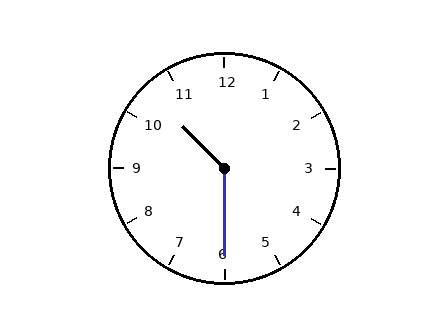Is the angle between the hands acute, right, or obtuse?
It is obtuse.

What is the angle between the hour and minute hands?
Approximately 135 degrees.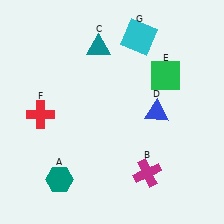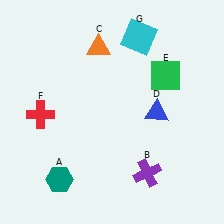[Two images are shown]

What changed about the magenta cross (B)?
In Image 1, B is magenta. In Image 2, it changed to purple.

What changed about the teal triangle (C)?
In Image 1, C is teal. In Image 2, it changed to orange.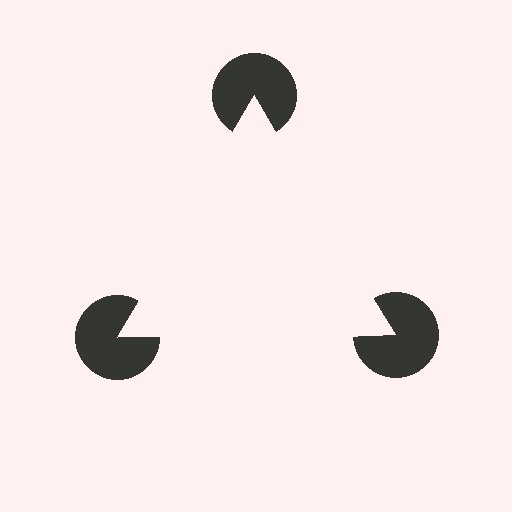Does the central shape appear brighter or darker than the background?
It typically appears slightly brighter than the background, even though no actual brightness change is drawn.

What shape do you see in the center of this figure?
An illusory triangle — its edges are inferred from the aligned wedge cuts in the pac-man discs, not physically drawn.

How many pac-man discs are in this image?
There are 3 — one at each vertex of the illusory triangle.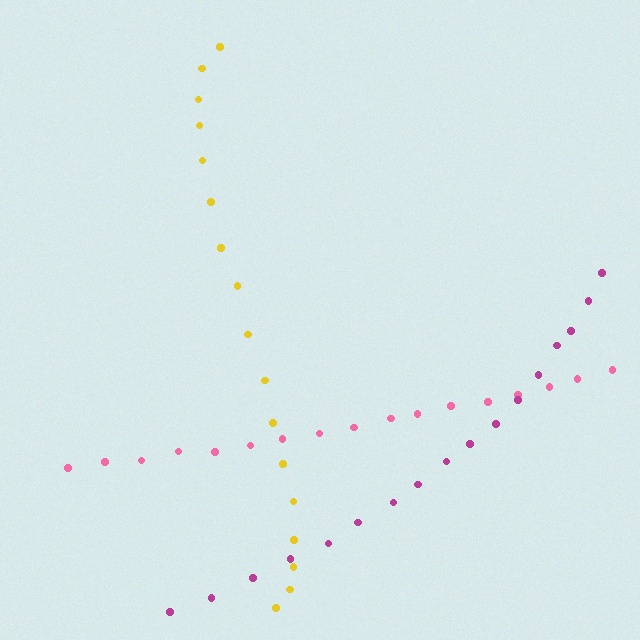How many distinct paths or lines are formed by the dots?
There are 3 distinct paths.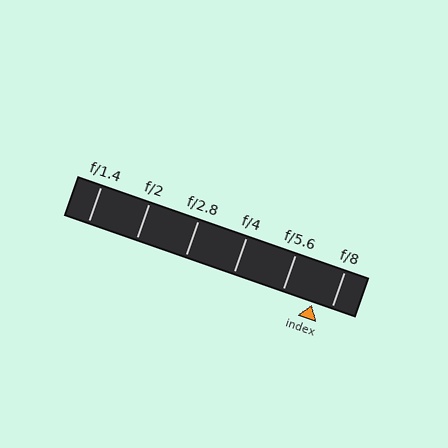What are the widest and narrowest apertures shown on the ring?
The widest aperture shown is f/1.4 and the narrowest is f/8.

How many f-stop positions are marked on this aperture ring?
There are 6 f-stop positions marked.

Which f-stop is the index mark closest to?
The index mark is closest to f/8.